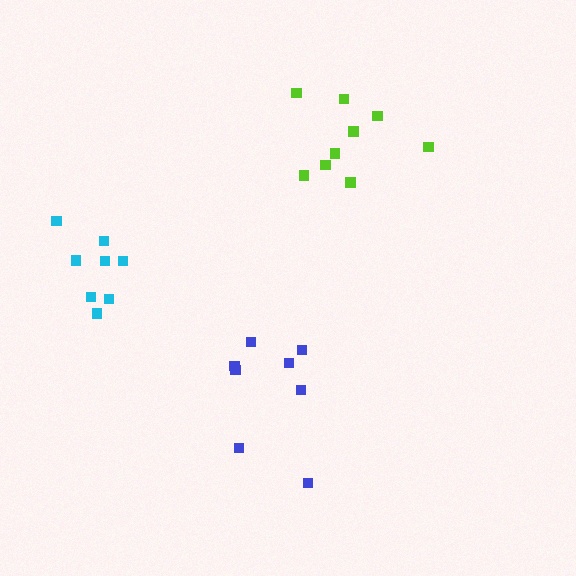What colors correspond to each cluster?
The clusters are colored: blue, lime, cyan.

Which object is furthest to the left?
The cyan cluster is leftmost.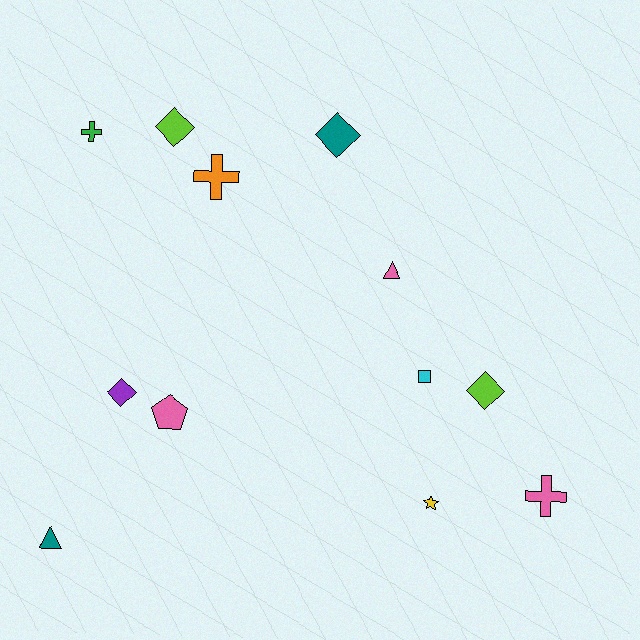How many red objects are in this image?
There are no red objects.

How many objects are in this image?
There are 12 objects.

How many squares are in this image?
There is 1 square.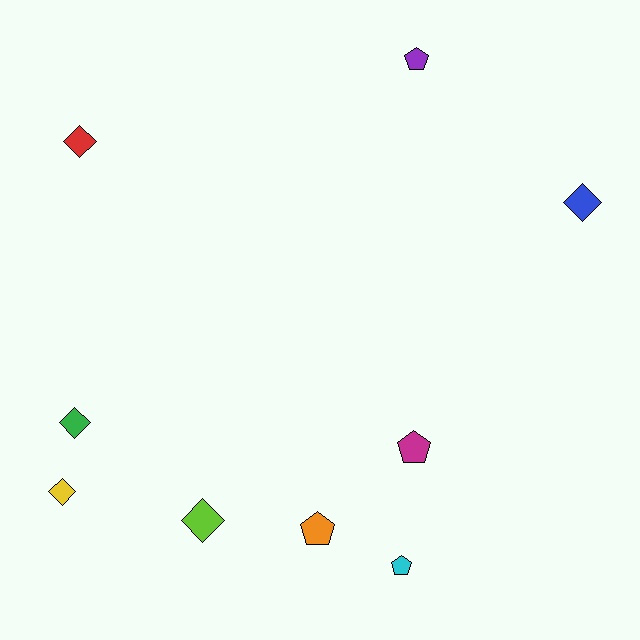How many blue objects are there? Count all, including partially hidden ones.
There is 1 blue object.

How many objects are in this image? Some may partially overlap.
There are 9 objects.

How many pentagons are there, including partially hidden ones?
There are 4 pentagons.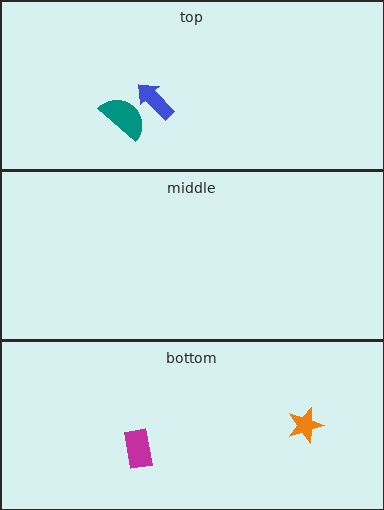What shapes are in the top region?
The teal semicircle, the blue arrow.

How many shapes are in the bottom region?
2.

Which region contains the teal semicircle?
The top region.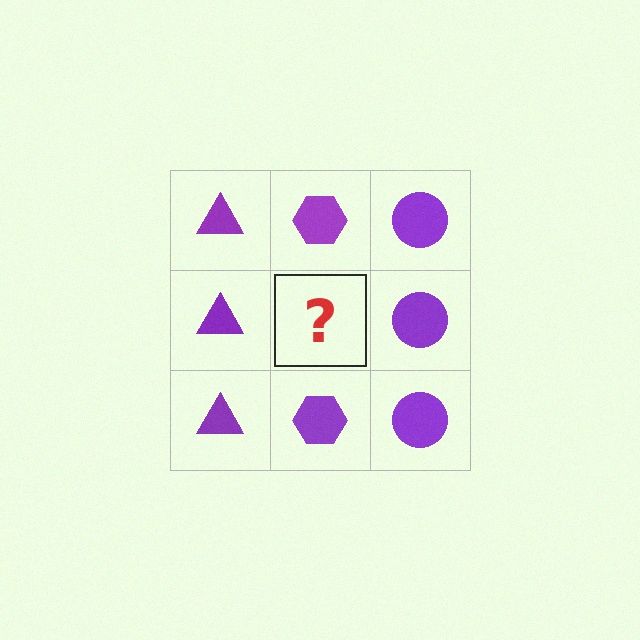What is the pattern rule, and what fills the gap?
The rule is that each column has a consistent shape. The gap should be filled with a purple hexagon.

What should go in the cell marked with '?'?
The missing cell should contain a purple hexagon.